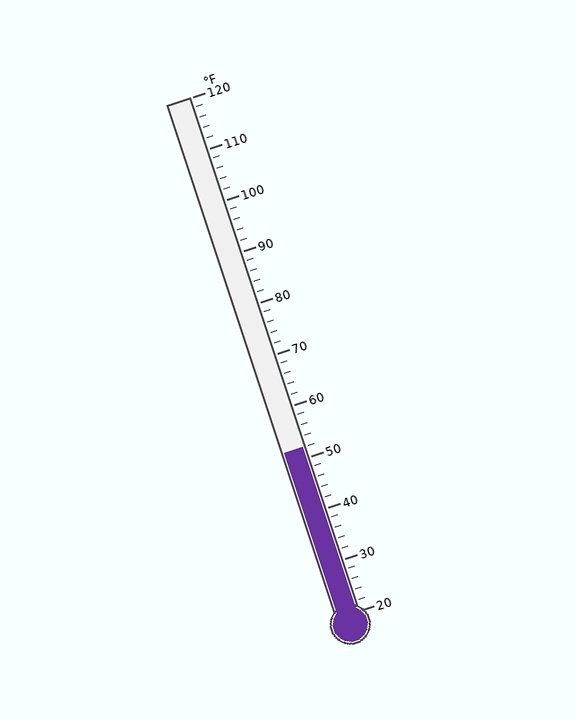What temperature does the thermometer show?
The thermometer shows approximately 52°F.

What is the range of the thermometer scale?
The thermometer scale ranges from 20°F to 120°F.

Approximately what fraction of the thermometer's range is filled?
The thermometer is filled to approximately 30% of its range.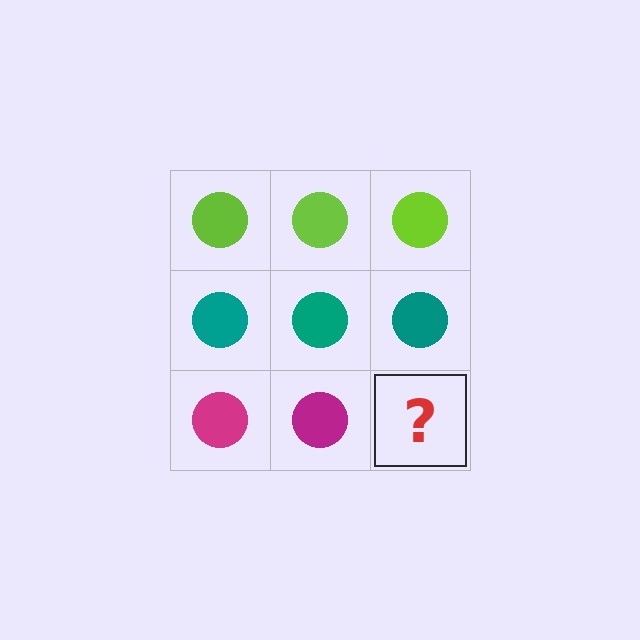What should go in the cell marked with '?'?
The missing cell should contain a magenta circle.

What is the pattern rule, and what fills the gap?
The rule is that each row has a consistent color. The gap should be filled with a magenta circle.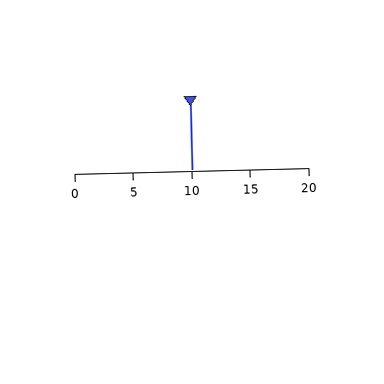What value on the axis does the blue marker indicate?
The marker indicates approximately 10.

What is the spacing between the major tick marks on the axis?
The major ticks are spaced 5 apart.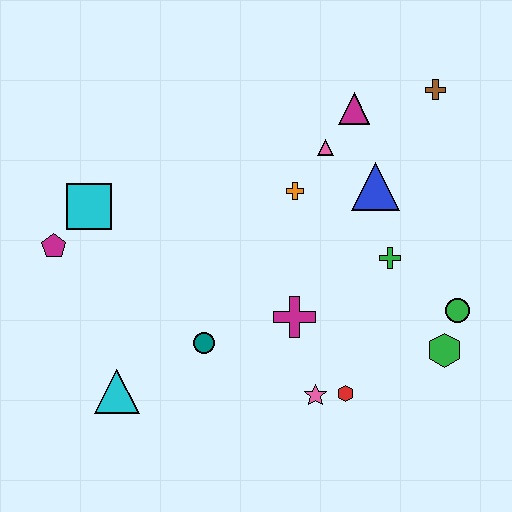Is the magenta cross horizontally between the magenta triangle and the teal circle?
Yes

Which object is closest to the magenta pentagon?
The cyan square is closest to the magenta pentagon.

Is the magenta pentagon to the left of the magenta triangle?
Yes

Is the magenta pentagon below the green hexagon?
No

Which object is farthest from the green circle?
The magenta pentagon is farthest from the green circle.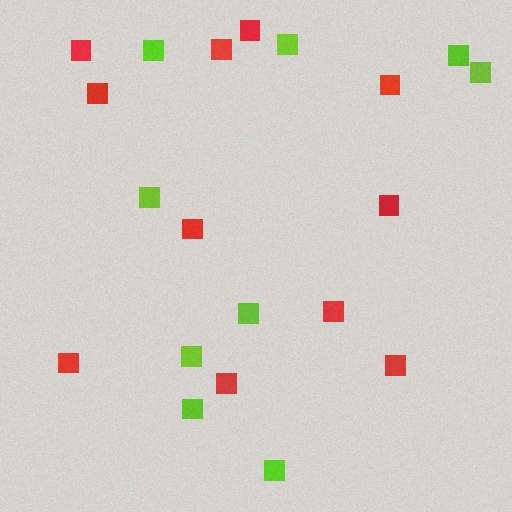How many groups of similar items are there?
There are 2 groups: one group of red squares (11) and one group of lime squares (9).